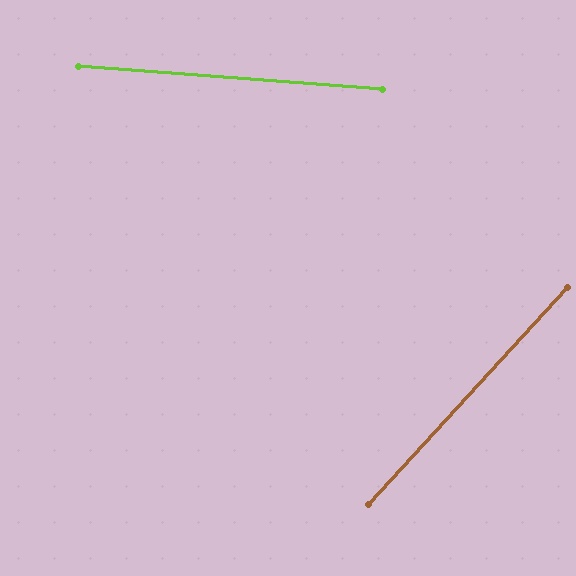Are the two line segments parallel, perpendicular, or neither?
Neither parallel nor perpendicular — they differ by about 52°.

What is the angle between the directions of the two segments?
Approximately 52 degrees.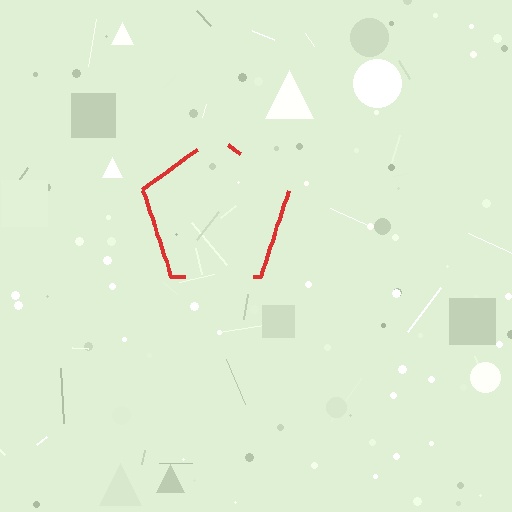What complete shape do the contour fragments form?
The contour fragments form a pentagon.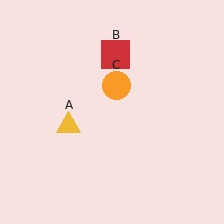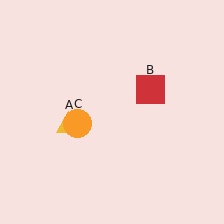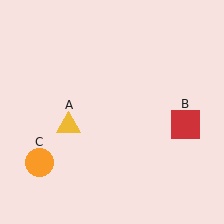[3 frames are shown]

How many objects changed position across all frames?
2 objects changed position: red square (object B), orange circle (object C).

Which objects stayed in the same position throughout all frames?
Yellow triangle (object A) remained stationary.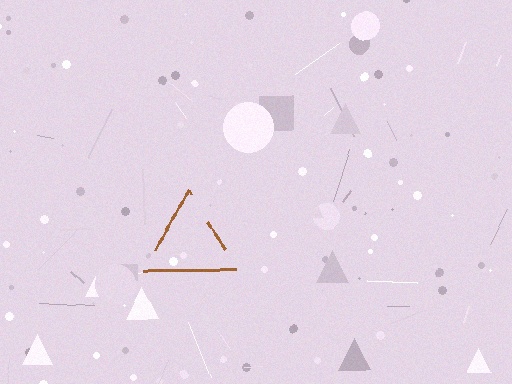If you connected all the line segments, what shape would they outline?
They would outline a triangle.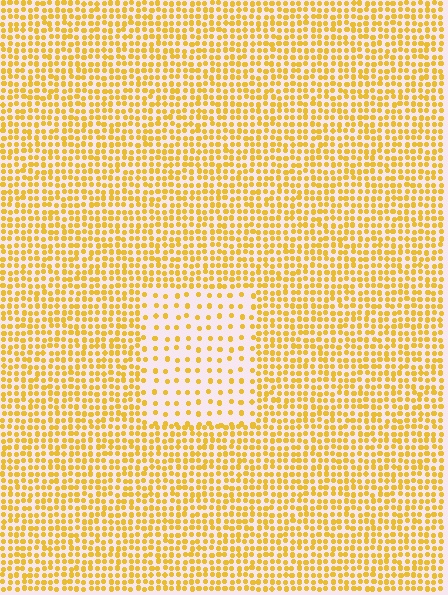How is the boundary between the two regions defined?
The boundary is defined by a change in element density (approximately 2.5x ratio). All elements are the same color, size, and shape.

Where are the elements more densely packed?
The elements are more densely packed outside the rectangle boundary.